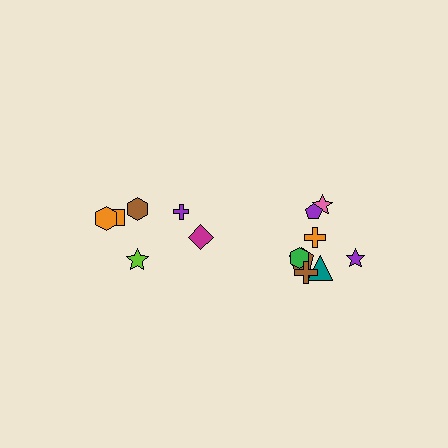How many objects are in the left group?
There are 6 objects.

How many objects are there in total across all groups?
There are 14 objects.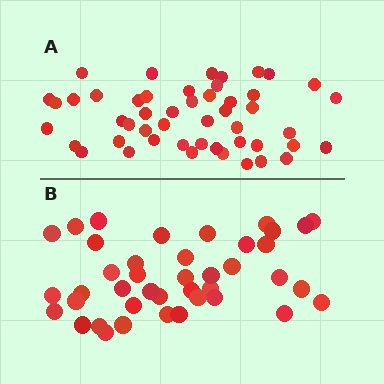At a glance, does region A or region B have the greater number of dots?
Region A (the top region) has more dots.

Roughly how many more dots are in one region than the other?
Region A has roughly 8 or so more dots than region B.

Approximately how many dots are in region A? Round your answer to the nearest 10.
About 50 dots. (The exact count is 49, which rounds to 50.)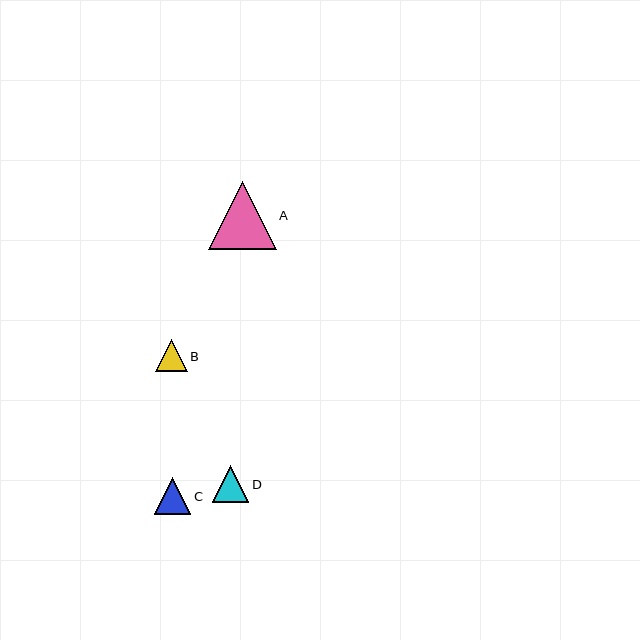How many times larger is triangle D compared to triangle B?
Triangle D is approximately 1.1 times the size of triangle B.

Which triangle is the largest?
Triangle A is the largest with a size of approximately 67 pixels.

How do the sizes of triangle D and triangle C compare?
Triangle D and triangle C are approximately the same size.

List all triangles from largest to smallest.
From largest to smallest: A, D, C, B.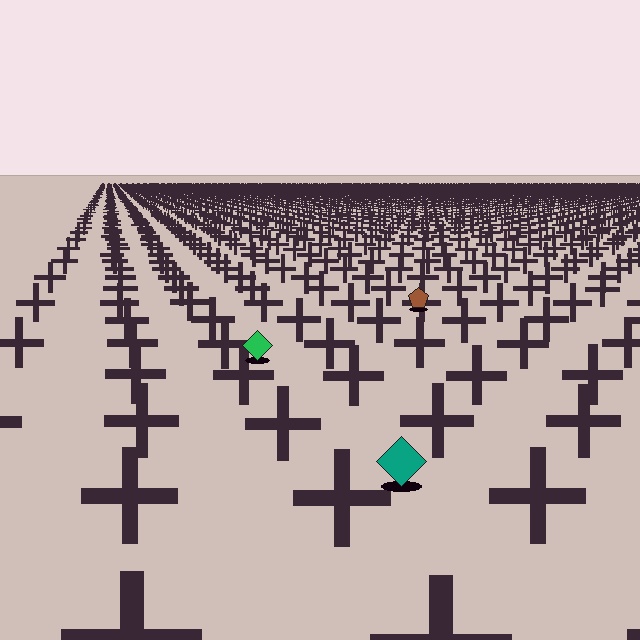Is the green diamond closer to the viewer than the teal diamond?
No. The teal diamond is closer — you can tell from the texture gradient: the ground texture is coarser near it.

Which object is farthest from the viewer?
The brown pentagon is farthest from the viewer. It appears smaller and the ground texture around it is denser.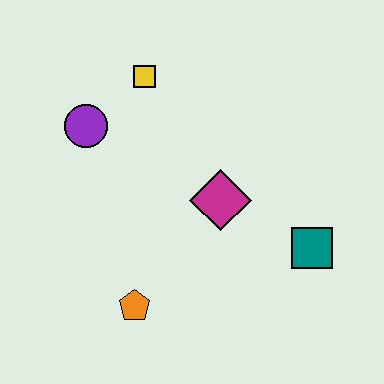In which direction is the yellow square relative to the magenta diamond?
The yellow square is above the magenta diamond.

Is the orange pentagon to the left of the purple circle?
No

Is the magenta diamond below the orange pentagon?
No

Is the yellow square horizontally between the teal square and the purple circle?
Yes